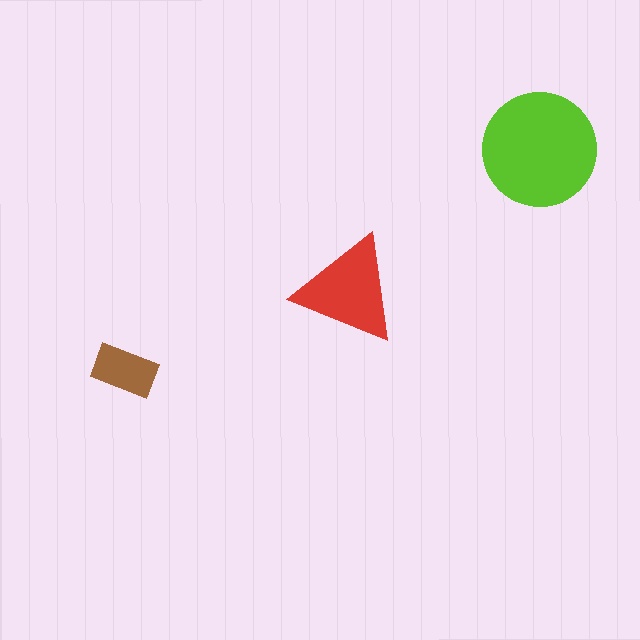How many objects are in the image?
There are 3 objects in the image.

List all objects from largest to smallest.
The lime circle, the red triangle, the brown rectangle.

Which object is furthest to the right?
The lime circle is rightmost.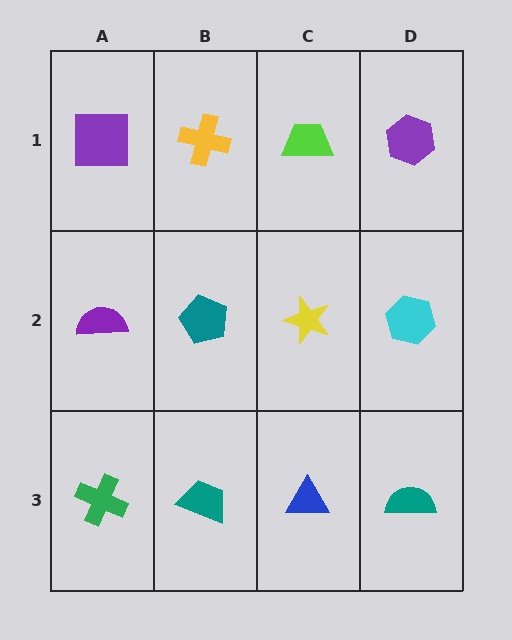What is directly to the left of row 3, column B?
A green cross.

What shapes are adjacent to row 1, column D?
A cyan hexagon (row 2, column D), a lime trapezoid (row 1, column C).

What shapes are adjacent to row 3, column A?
A purple semicircle (row 2, column A), a teal trapezoid (row 3, column B).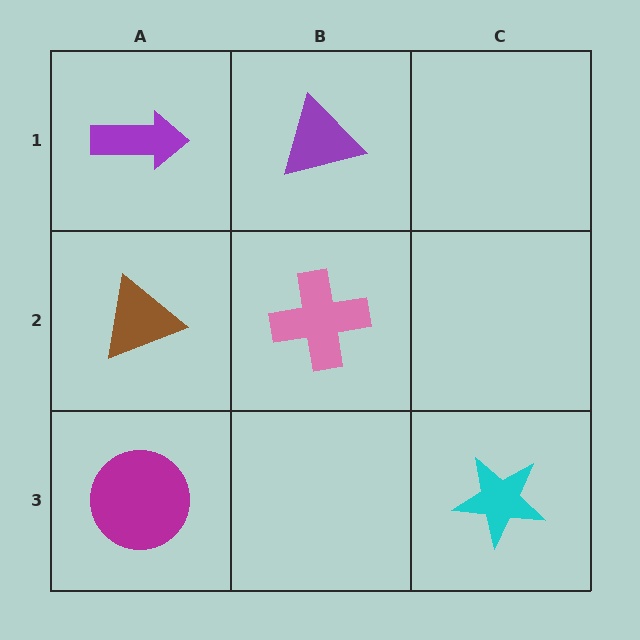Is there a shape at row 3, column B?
No, that cell is empty.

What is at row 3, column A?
A magenta circle.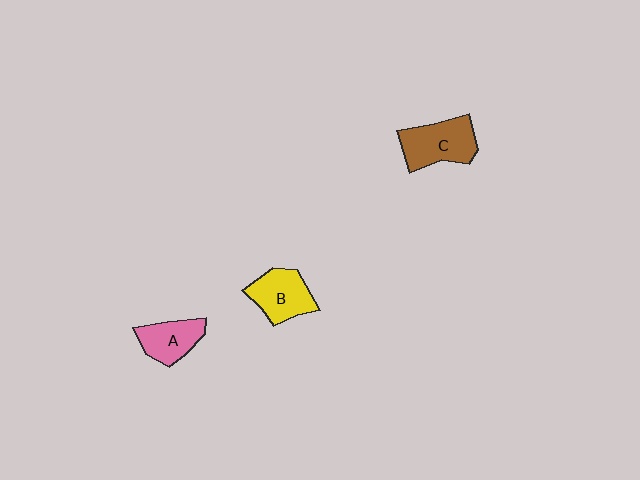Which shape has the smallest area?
Shape A (pink).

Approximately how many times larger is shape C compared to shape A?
Approximately 1.4 times.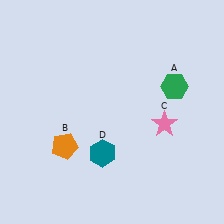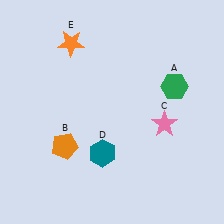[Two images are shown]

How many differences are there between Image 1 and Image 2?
There is 1 difference between the two images.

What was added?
An orange star (E) was added in Image 2.